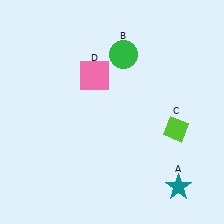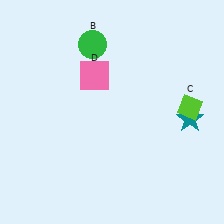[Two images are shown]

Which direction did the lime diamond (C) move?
The lime diamond (C) moved up.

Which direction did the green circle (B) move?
The green circle (B) moved left.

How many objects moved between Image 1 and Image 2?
3 objects moved between the two images.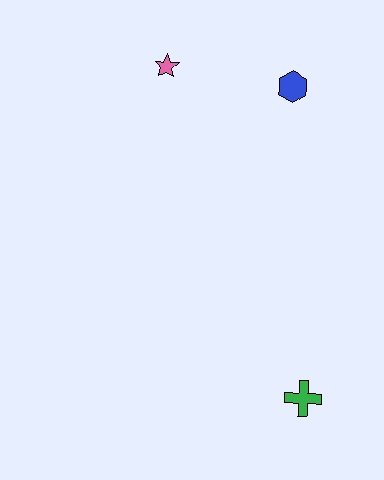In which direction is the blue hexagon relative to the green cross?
The blue hexagon is above the green cross.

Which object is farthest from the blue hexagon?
The green cross is farthest from the blue hexagon.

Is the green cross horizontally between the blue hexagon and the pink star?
No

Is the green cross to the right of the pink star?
Yes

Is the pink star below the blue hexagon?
No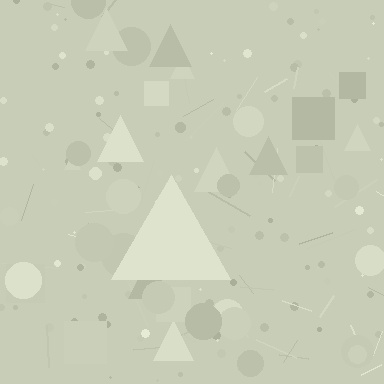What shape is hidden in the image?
A triangle is hidden in the image.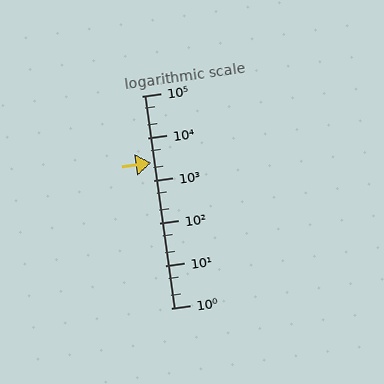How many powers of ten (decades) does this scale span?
The scale spans 5 decades, from 1 to 100000.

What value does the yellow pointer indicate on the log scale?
The pointer indicates approximately 2700.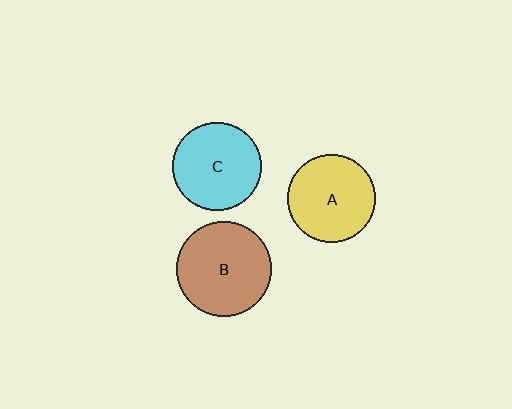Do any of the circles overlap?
No, none of the circles overlap.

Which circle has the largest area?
Circle B (brown).